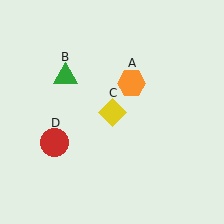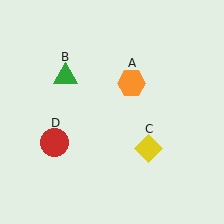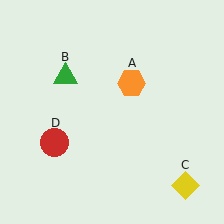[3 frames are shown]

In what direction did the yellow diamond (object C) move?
The yellow diamond (object C) moved down and to the right.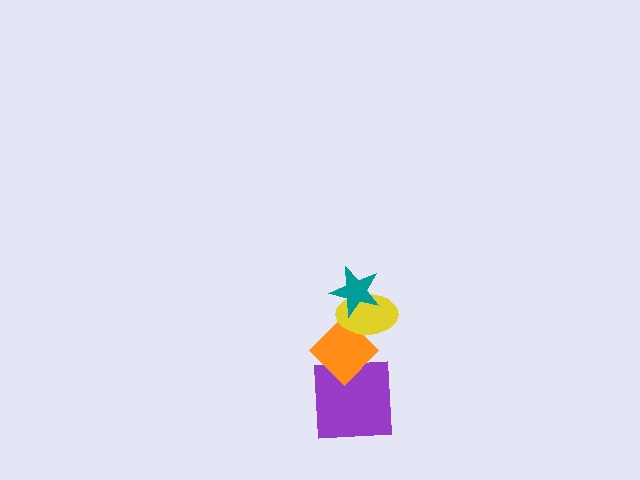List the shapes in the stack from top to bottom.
From top to bottom: the teal star, the yellow ellipse, the orange diamond, the purple square.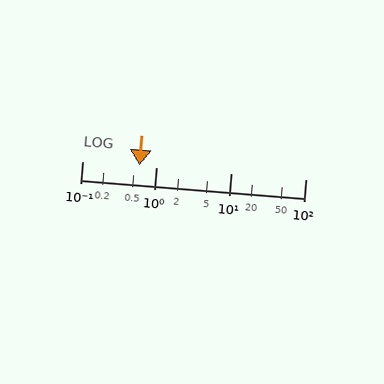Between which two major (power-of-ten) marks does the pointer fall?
The pointer is between 0.1 and 1.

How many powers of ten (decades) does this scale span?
The scale spans 3 decades, from 0.1 to 100.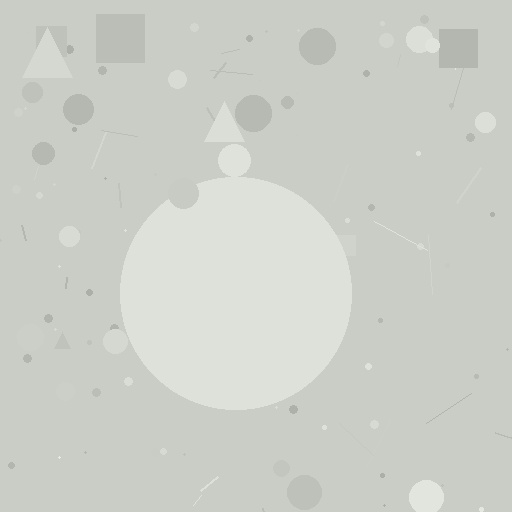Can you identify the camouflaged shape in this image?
The camouflaged shape is a circle.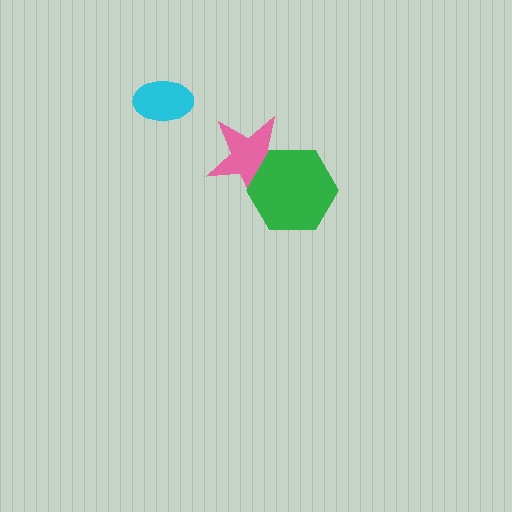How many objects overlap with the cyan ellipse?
0 objects overlap with the cyan ellipse.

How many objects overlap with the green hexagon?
1 object overlaps with the green hexagon.